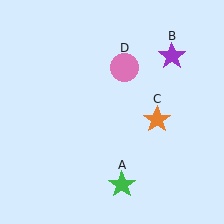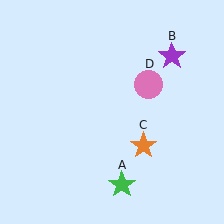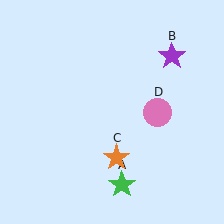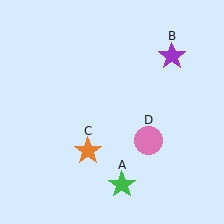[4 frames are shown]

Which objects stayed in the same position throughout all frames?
Green star (object A) and purple star (object B) remained stationary.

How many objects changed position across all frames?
2 objects changed position: orange star (object C), pink circle (object D).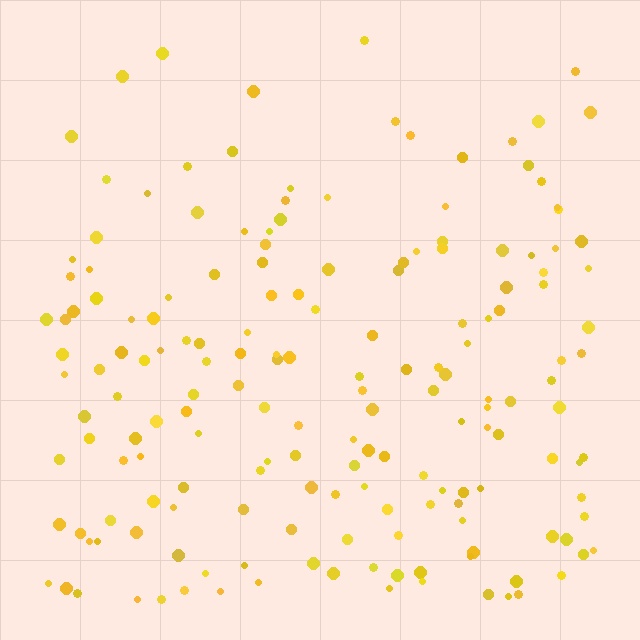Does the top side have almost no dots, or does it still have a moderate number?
Still a moderate number, just noticeably fewer than the bottom.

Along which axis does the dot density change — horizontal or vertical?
Vertical.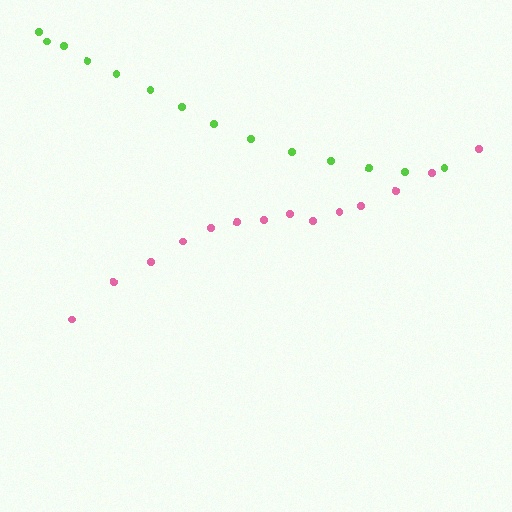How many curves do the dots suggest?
There are 2 distinct paths.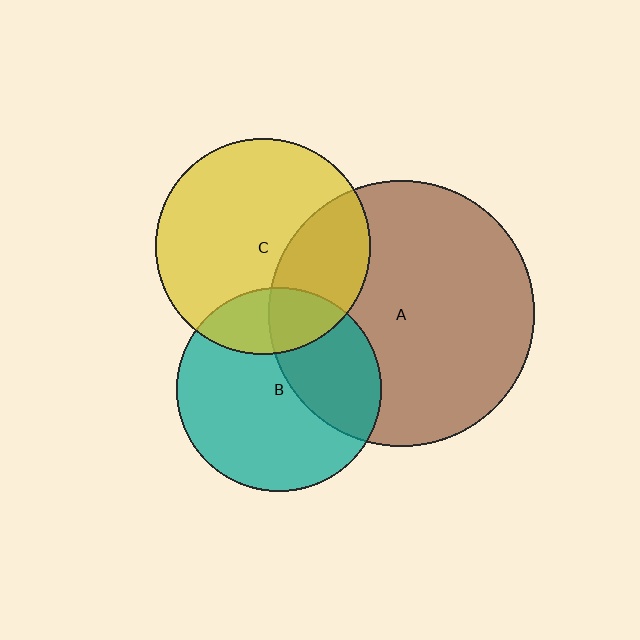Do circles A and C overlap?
Yes.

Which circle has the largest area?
Circle A (brown).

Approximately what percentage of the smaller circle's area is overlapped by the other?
Approximately 30%.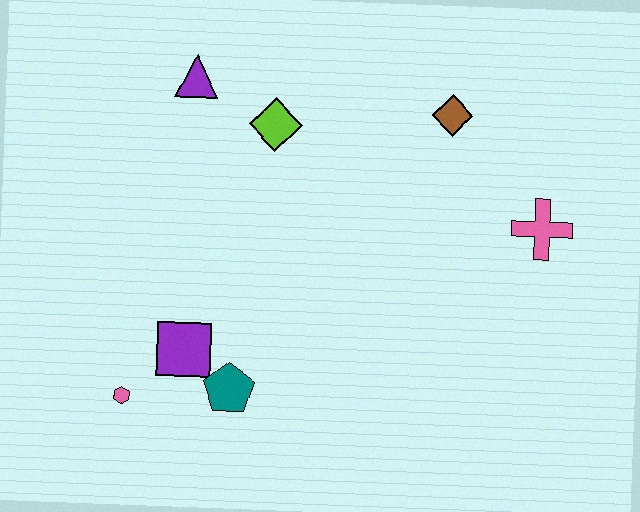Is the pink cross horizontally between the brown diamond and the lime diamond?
No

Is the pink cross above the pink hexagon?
Yes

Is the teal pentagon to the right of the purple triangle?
Yes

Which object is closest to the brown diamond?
The pink cross is closest to the brown diamond.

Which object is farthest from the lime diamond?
The pink hexagon is farthest from the lime diamond.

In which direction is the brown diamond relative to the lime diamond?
The brown diamond is to the right of the lime diamond.